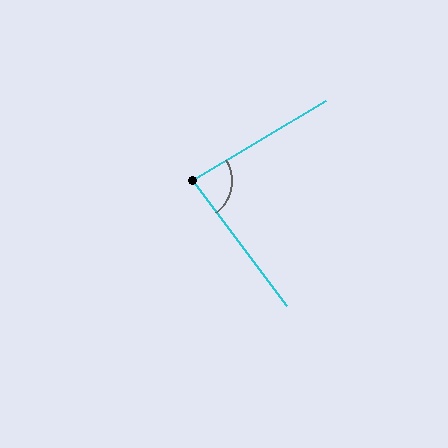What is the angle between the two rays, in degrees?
Approximately 84 degrees.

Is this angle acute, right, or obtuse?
It is acute.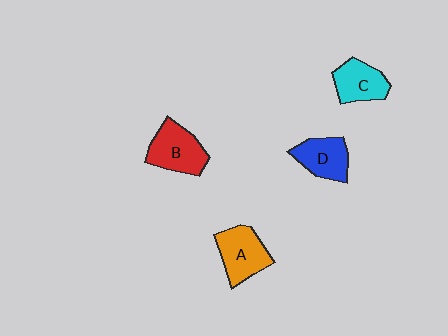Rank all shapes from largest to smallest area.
From largest to smallest: B (red), A (orange), D (blue), C (cyan).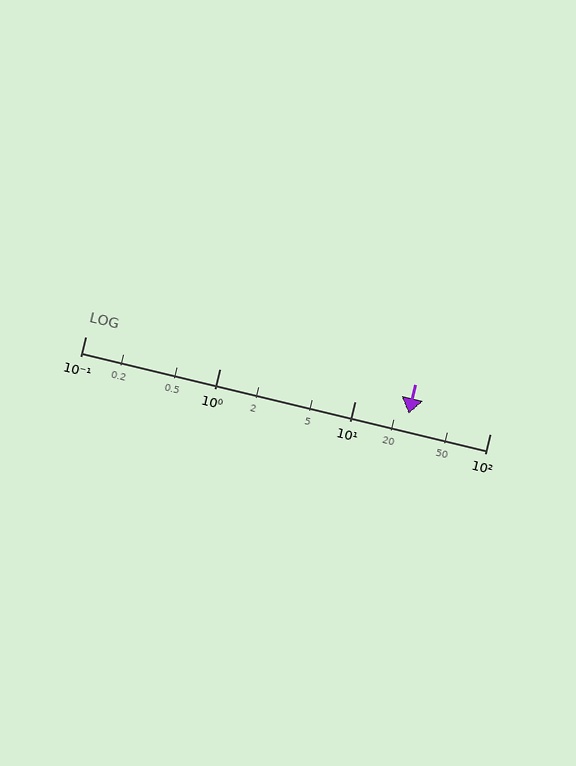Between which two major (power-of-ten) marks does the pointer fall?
The pointer is between 10 and 100.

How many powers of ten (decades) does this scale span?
The scale spans 3 decades, from 0.1 to 100.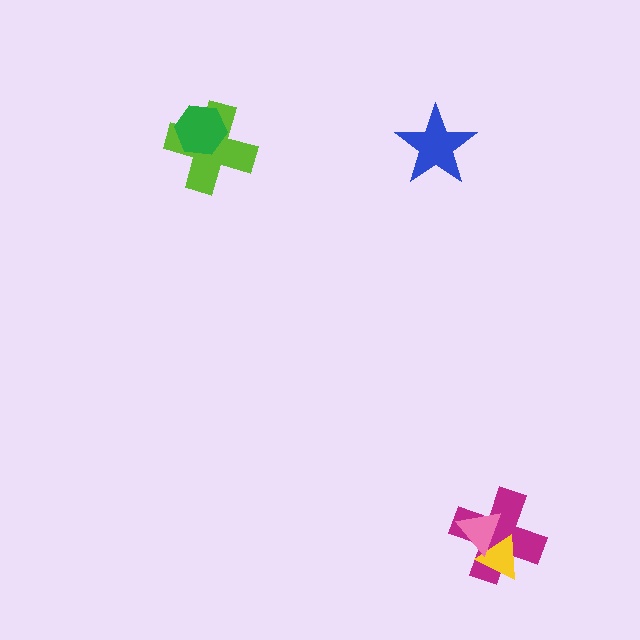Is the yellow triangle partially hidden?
Yes, it is partially covered by another shape.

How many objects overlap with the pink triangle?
2 objects overlap with the pink triangle.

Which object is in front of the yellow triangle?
The pink triangle is in front of the yellow triangle.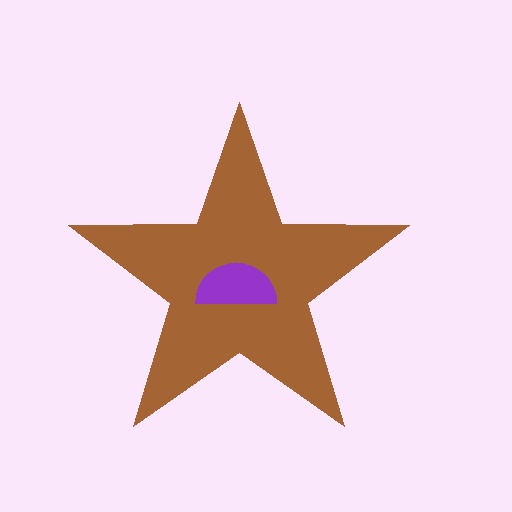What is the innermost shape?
The purple semicircle.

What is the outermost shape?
The brown star.